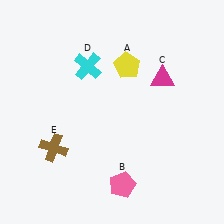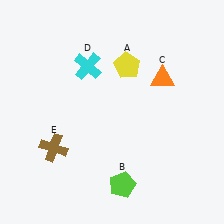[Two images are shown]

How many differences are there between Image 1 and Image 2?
There are 2 differences between the two images.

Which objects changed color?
B changed from pink to lime. C changed from magenta to orange.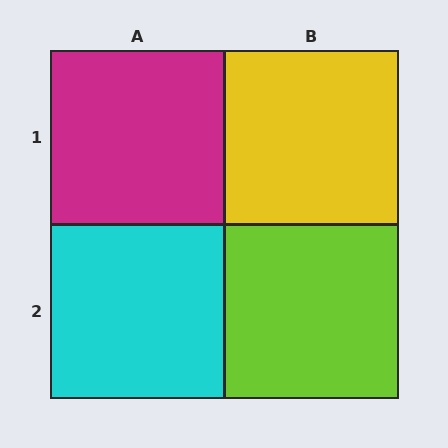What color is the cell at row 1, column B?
Yellow.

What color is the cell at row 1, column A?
Magenta.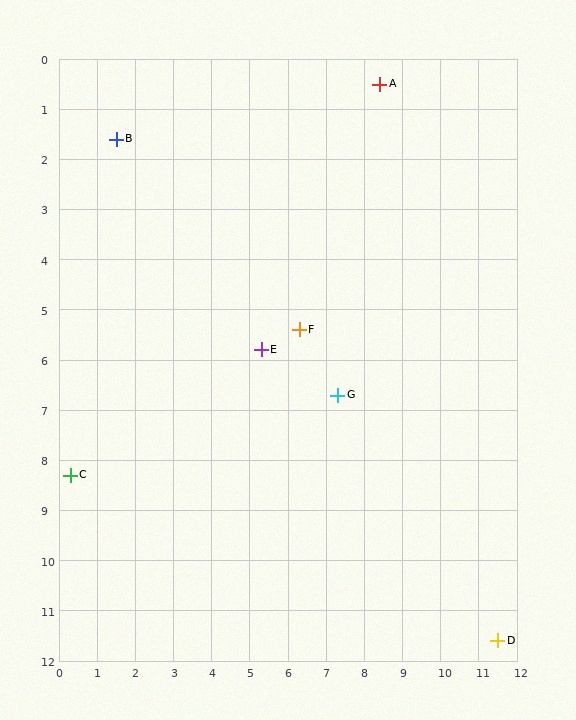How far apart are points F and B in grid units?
Points F and B are about 6.1 grid units apart.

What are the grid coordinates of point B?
Point B is at approximately (1.5, 1.6).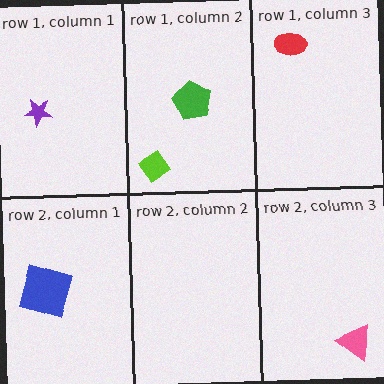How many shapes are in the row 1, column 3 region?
1.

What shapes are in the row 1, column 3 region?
The red ellipse.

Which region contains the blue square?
The row 2, column 1 region.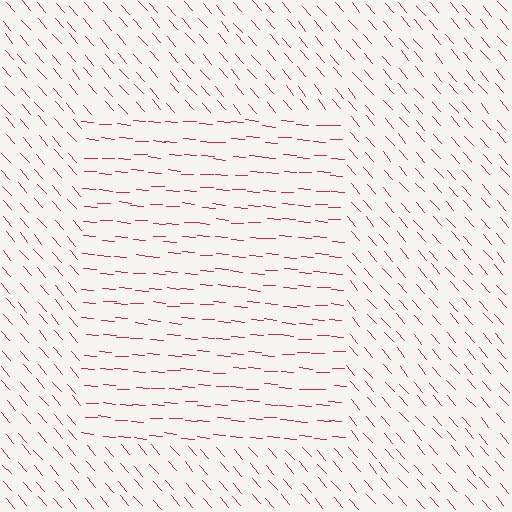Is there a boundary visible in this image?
Yes, there is a texture boundary formed by a change in line orientation.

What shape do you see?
I see a rectangle.